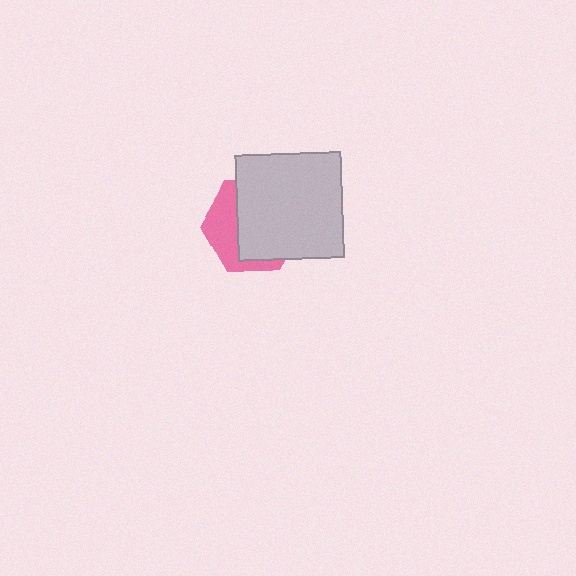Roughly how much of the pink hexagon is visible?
A small part of it is visible (roughly 37%).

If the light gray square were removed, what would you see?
You would see the complete pink hexagon.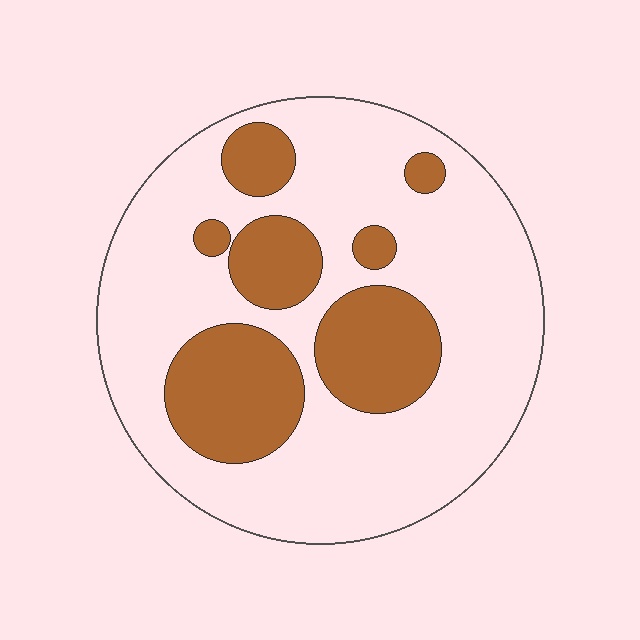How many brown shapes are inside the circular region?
7.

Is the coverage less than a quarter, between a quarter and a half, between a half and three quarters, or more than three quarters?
Between a quarter and a half.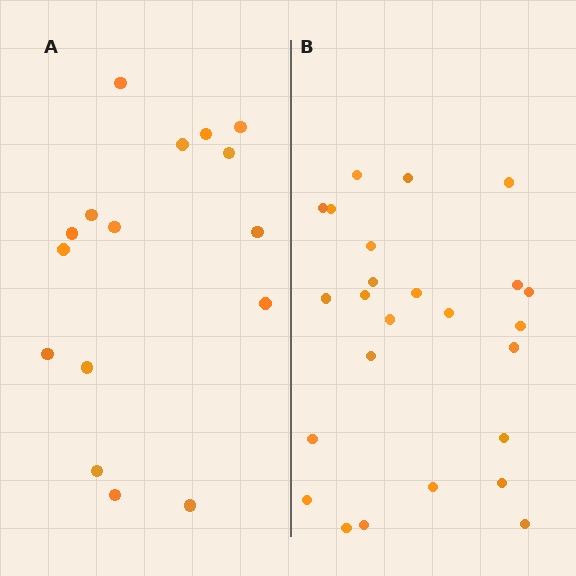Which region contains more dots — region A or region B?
Region B (the right region) has more dots.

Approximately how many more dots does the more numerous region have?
Region B has roughly 8 or so more dots than region A.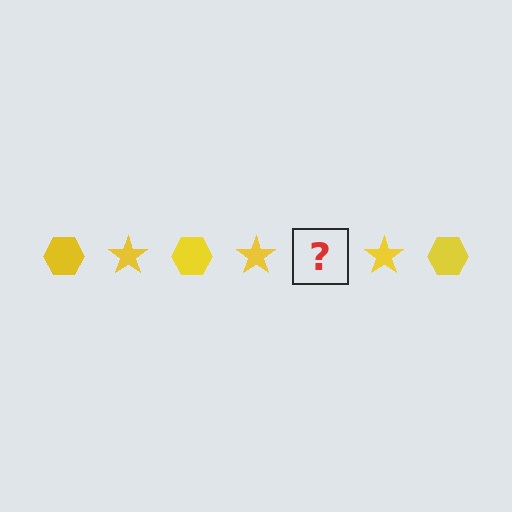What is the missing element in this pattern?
The missing element is a yellow hexagon.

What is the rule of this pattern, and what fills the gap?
The rule is that the pattern cycles through hexagon, star shapes in yellow. The gap should be filled with a yellow hexagon.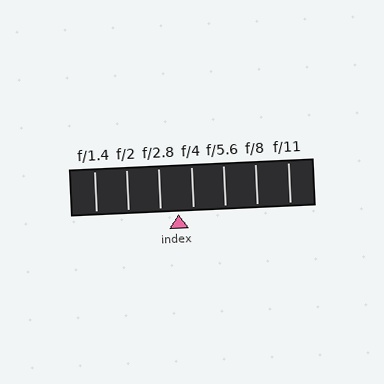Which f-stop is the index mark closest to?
The index mark is closest to f/4.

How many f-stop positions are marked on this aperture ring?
There are 7 f-stop positions marked.